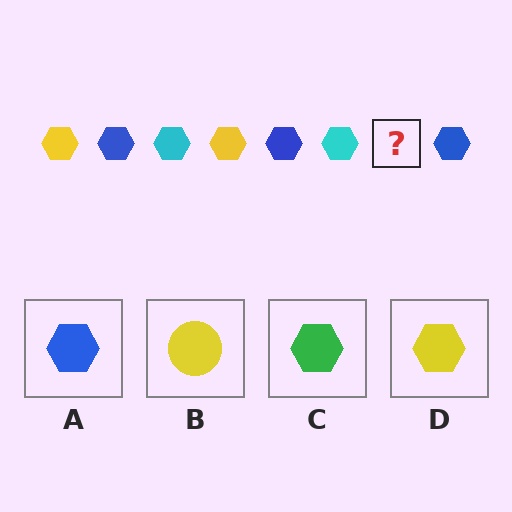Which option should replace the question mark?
Option D.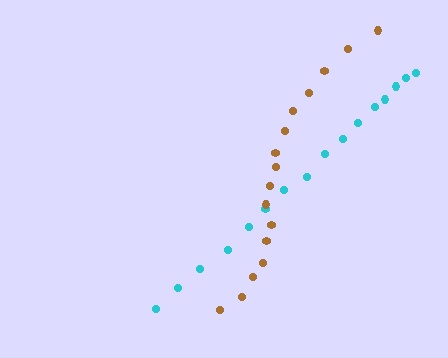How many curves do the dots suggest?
There are 2 distinct paths.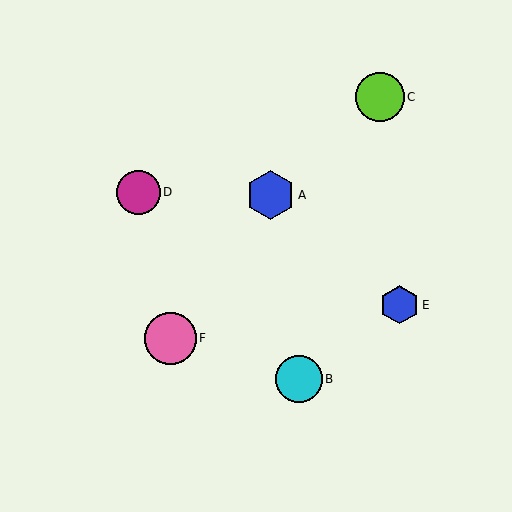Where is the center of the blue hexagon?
The center of the blue hexagon is at (399, 305).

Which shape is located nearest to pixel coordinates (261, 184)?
The blue hexagon (labeled A) at (270, 195) is nearest to that location.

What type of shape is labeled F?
Shape F is a pink circle.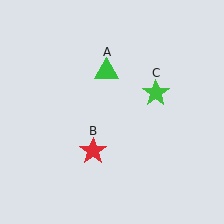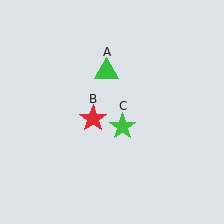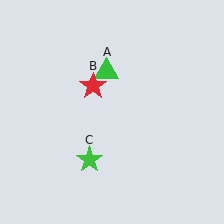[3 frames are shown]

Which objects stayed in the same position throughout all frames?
Green triangle (object A) remained stationary.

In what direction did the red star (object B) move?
The red star (object B) moved up.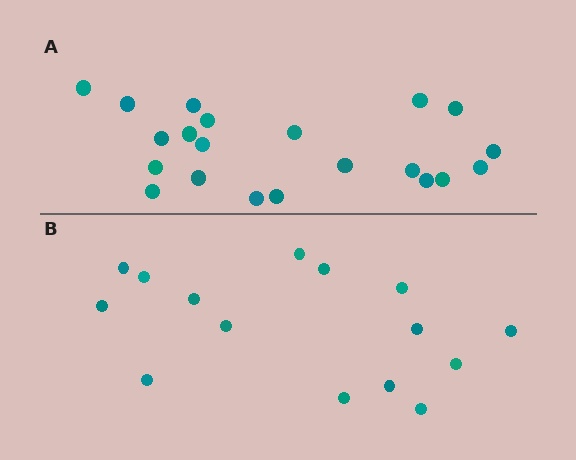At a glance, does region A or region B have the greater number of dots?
Region A (the top region) has more dots.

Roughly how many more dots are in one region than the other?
Region A has about 6 more dots than region B.